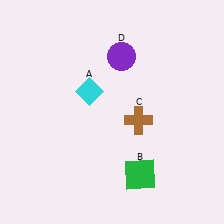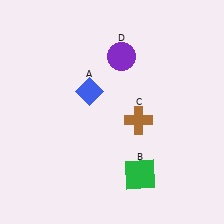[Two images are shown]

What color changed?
The diamond (A) changed from cyan in Image 1 to blue in Image 2.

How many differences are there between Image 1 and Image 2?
There is 1 difference between the two images.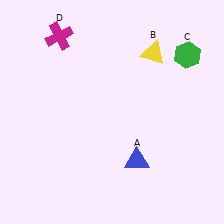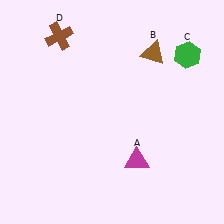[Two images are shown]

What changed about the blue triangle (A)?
In Image 1, A is blue. In Image 2, it changed to magenta.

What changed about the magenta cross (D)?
In Image 1, D is magenta. In Image 2, it changed to brown.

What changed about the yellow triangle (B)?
In Image 1, B is yellow. In Image 2, it changed to brown.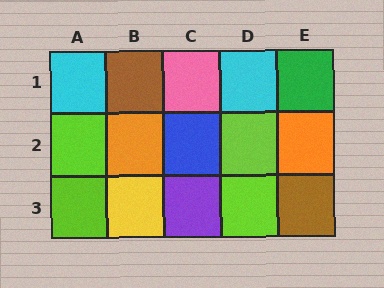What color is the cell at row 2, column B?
Orange.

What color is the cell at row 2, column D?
Lime.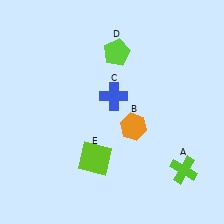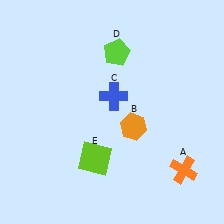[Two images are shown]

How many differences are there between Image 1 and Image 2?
There is 1 difference between the two images.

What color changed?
The cross (A) changed from lime in Image 1 to orange in Image 2.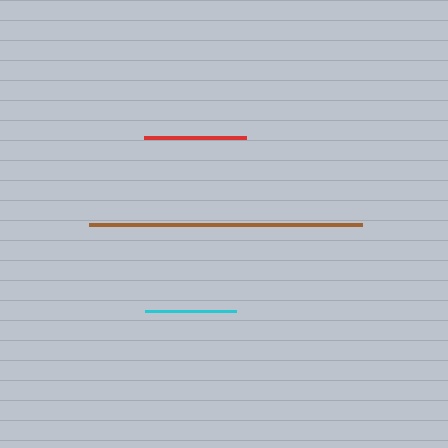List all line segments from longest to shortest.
From longest to shortest: brown, red, cyan.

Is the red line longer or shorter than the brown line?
The brown line is longer than the red line.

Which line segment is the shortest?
The cyan line is the shortest at approximately 91 pixels.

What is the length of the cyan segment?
The cyan segment is approximately 91 pixels long.